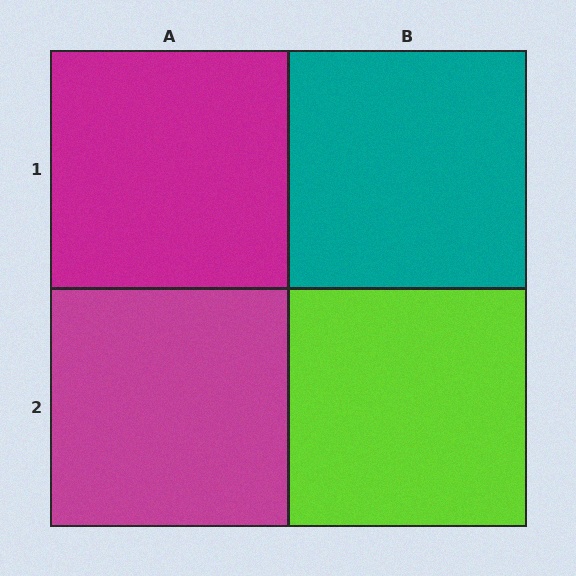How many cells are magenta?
2 cells are magenta.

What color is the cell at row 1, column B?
Teal.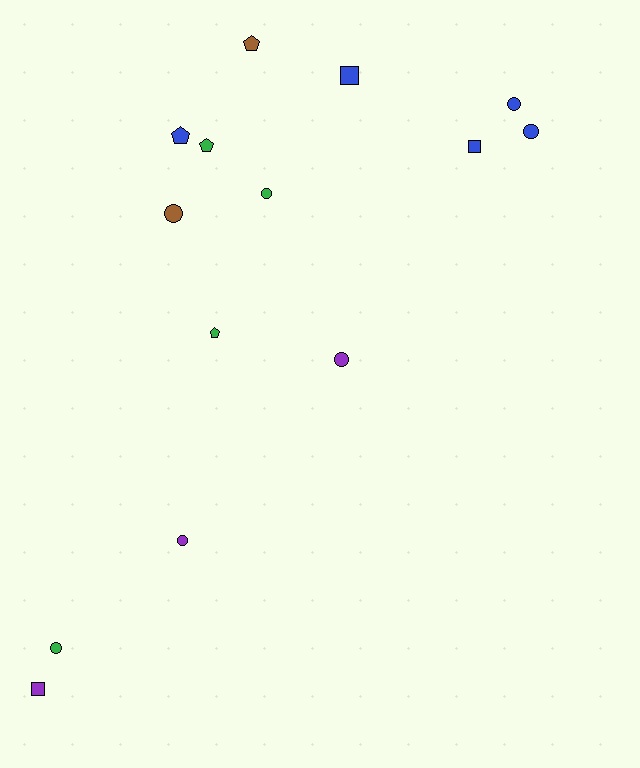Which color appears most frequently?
Blue, with 5 objects.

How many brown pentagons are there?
There is 1 brown pentagon.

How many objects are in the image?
There are 14 objects.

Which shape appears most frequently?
Circle, with 7 objects.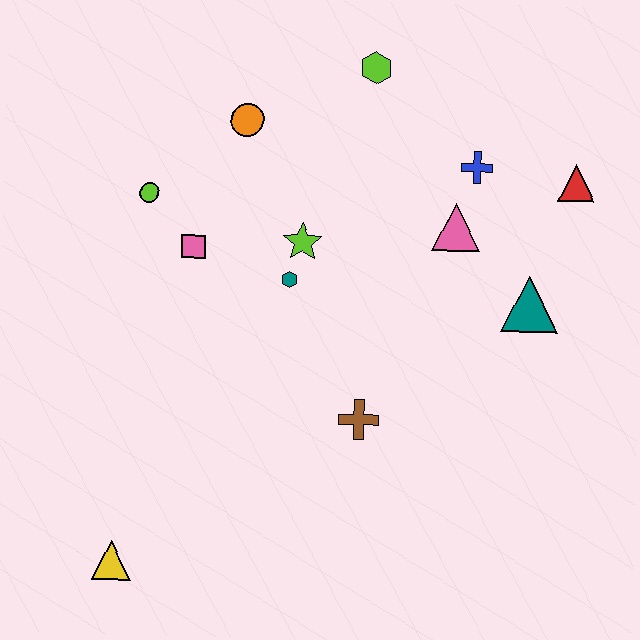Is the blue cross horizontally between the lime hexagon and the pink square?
No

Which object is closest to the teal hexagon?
The lime star is closest to the teal hexagon.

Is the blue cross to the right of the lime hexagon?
Yes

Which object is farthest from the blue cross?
The yellow triangle is farthest from the blue cross.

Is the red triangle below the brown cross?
No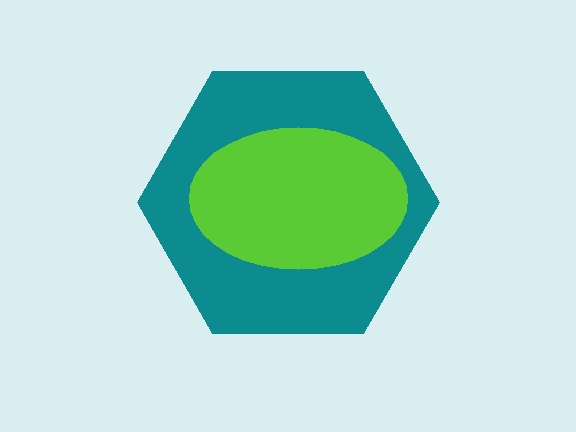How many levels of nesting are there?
2.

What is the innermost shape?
The lime ellipse.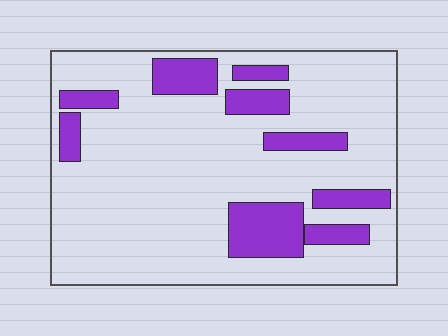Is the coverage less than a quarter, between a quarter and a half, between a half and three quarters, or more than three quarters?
Less than a quarter.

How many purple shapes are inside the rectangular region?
9.